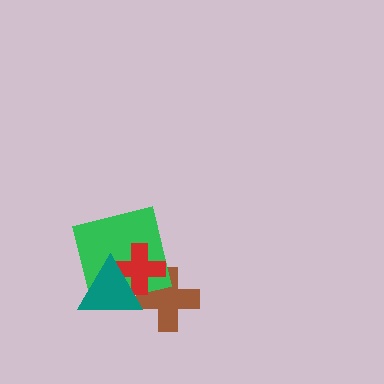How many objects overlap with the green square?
3 objects overlap with the green square.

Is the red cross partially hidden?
Yes, it is partially covered by another shape.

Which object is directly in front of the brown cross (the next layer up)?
The green square is directly in front of the brown cross.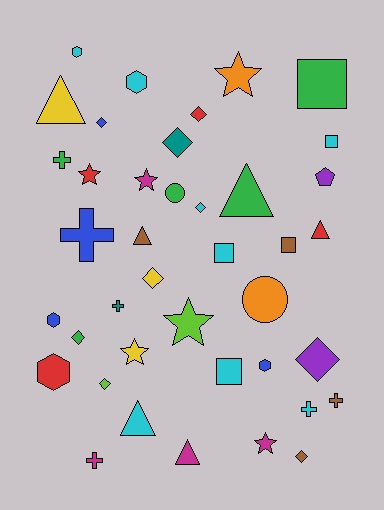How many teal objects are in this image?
There are 2 teal objects.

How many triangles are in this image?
There are 6 triangles.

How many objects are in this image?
There are 40 objects.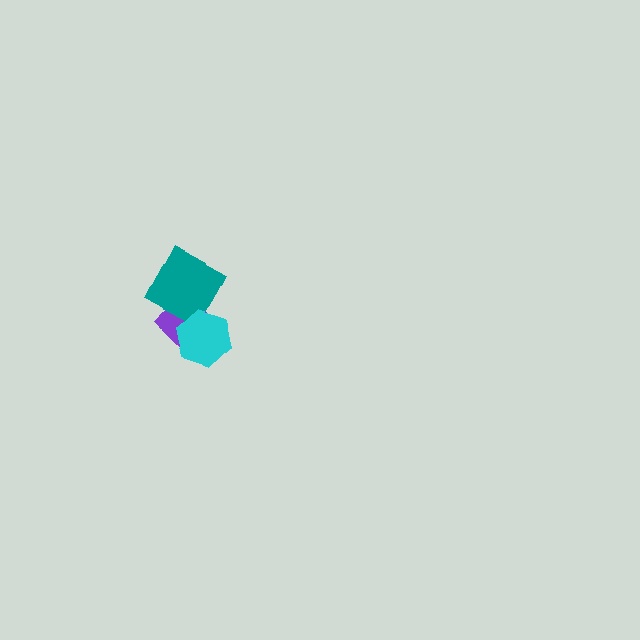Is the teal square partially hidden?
No, no other shape covers it.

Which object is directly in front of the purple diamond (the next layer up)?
The teal square is directly in front of the purple diamond.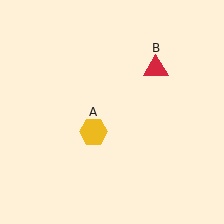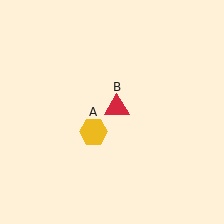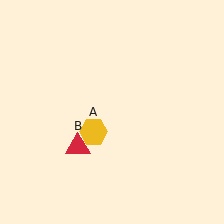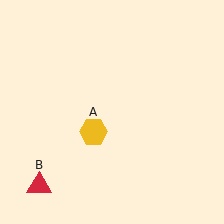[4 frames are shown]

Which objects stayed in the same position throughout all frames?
Yellow hexagon (object A) remained stationary.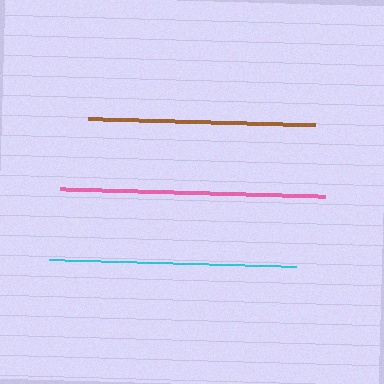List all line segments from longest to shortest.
From longest to shortest: pink, cyan, brown.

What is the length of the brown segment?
The brown segment is approximately 226 pixels long.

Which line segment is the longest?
The pink line is the longest at approximately 265 pixels.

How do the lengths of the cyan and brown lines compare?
The cyan and brown lines are approximately the same length.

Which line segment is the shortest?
The brown line is the shortest at approximately 226 pixels.